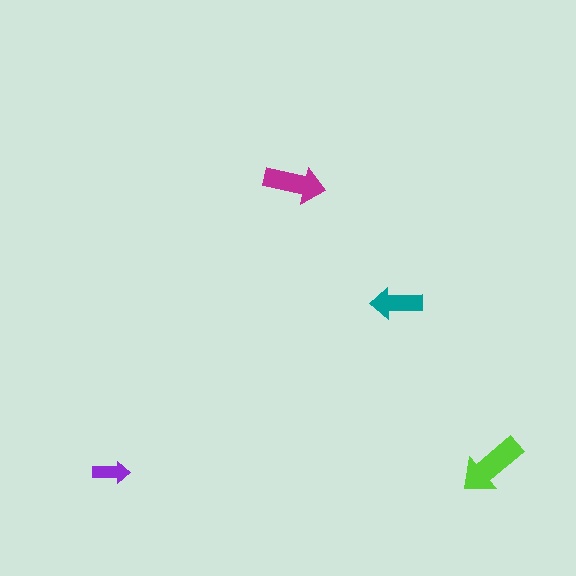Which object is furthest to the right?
The lime arrow is rightmost.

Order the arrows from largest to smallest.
the lime one, the magenta one, the teal one, the purple one.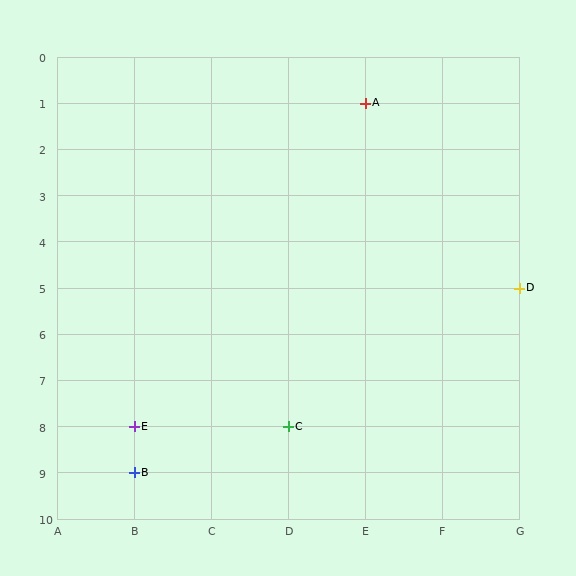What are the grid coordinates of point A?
Point A is at grid coordinates (E, 1).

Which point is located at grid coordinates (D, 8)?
Point C is at (D, 8).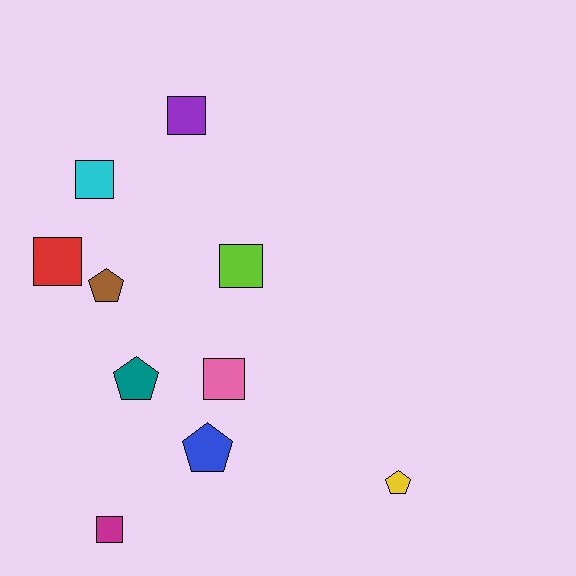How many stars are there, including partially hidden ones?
There are no stars.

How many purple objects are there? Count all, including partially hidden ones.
There is 1 purple object.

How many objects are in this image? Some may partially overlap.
There are 10 objects.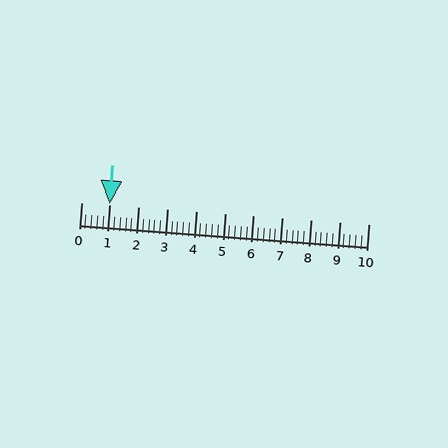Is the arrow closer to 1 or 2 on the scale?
The arrow is closer to 1.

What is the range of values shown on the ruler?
The ruler shows values from 0 to 10.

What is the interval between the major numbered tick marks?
The major tick marks are spaced 1 units apart.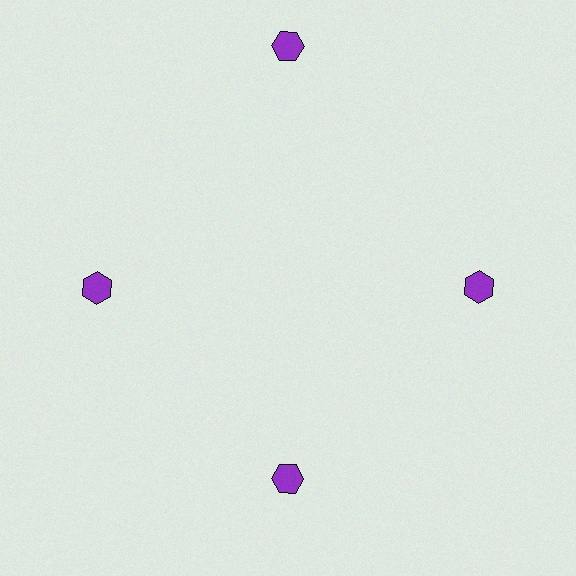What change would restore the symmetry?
The symmetry would be restored by moving it inward, back onto the ring so that all 4 hexagons sit at equal angles and equal distance from the center.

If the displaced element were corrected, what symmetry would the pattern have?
It would have 4-fold rotational symmetry — the pattern would map onto itself every 90 degrees.